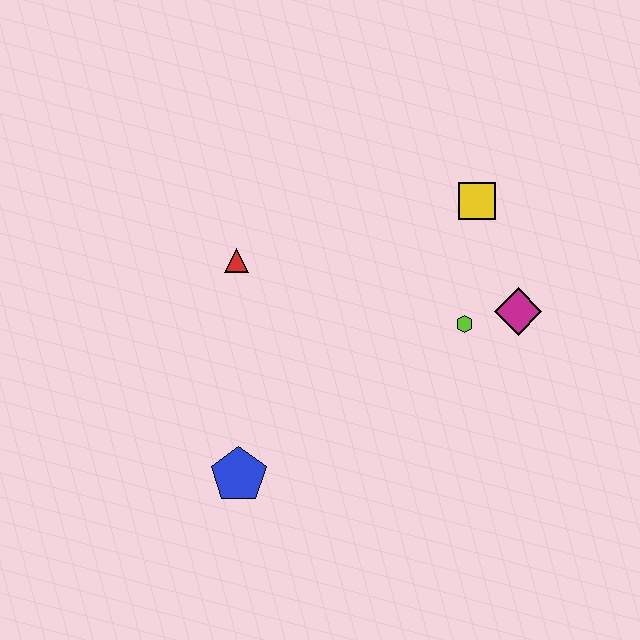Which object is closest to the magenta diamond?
The lime hexagon is closest to the magenta diamond.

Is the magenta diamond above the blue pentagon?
Yes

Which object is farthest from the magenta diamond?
The blue pentagon is farthest from the magenta diamond.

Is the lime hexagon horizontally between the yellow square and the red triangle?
Yes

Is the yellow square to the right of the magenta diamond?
No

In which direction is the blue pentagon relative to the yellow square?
The blue pentagon is below the yellow square.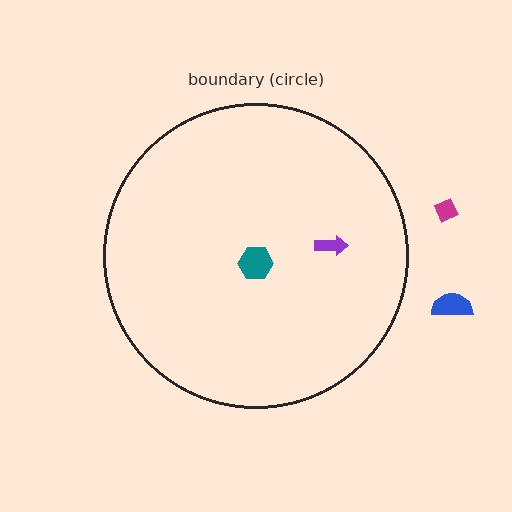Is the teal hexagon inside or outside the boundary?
Inside.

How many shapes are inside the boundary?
2 inside, 2 outside.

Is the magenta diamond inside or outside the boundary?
Outside.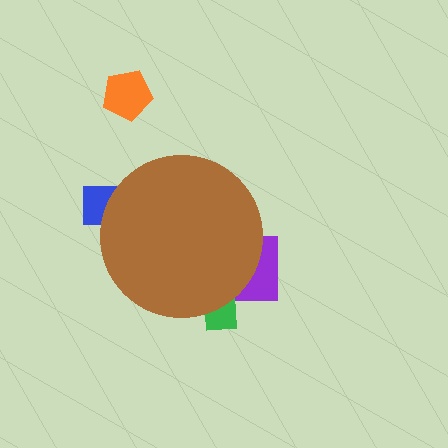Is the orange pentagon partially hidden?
No, the orange pentagon is fully visible.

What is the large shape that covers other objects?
A brown circle.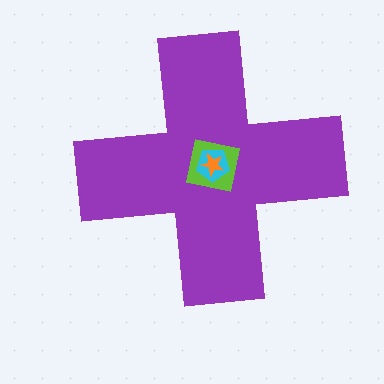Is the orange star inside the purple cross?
Yes.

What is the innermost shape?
The orange star.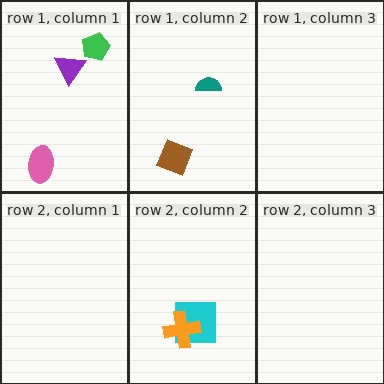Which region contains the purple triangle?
The row 1, column 1 region.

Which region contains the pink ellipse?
The row 1, column 1 region.